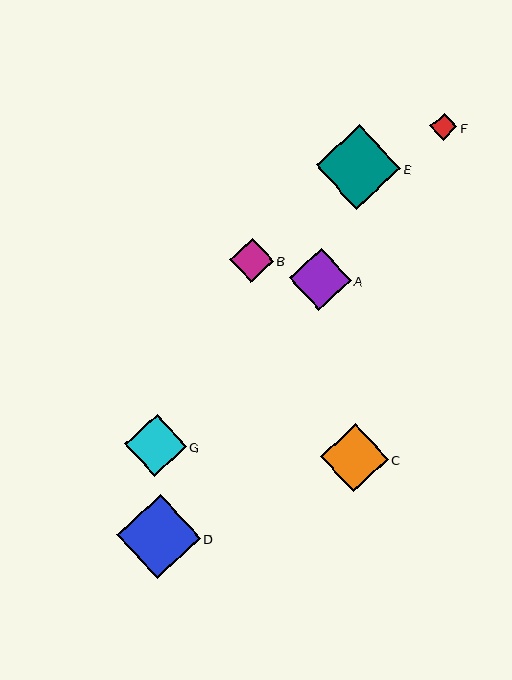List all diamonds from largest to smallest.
From largest to smallest: E, D, C, A, G, B, F.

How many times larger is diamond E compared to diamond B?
Diamond E is approximately 1.9 times the size of diamond B.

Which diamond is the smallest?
Diamond F is the smallest with a size of approximately 27 pixels.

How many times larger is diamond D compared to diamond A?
Diamond D is approximately 1.4 times the size of diamond A.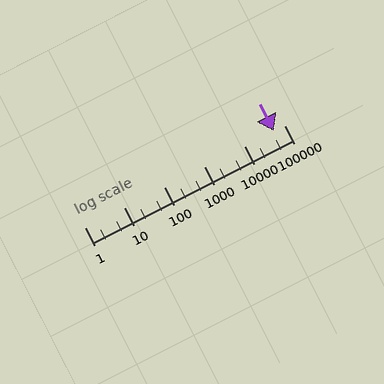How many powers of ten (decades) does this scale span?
The scale spans 5 decades, from 1 to 100000.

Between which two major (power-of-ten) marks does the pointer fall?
The pointer is between 10000 and 100000.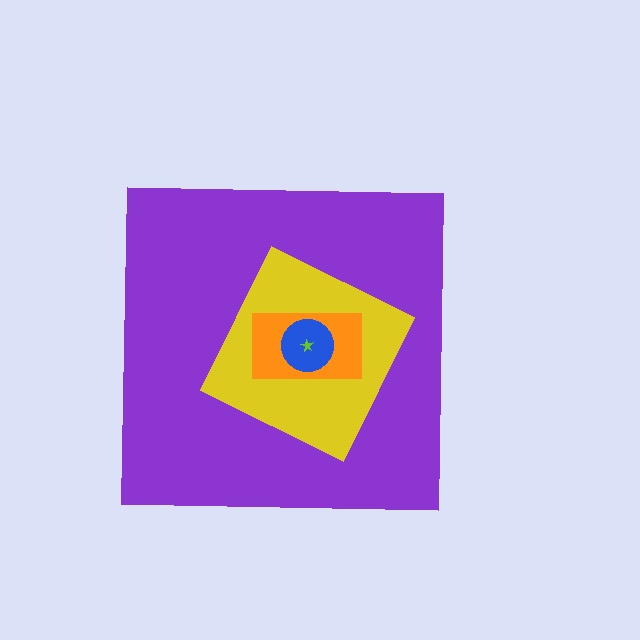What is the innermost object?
The lime star.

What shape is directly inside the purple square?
The yellow square.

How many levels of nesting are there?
5.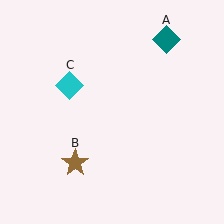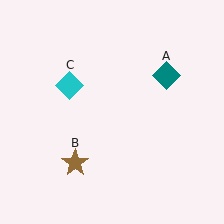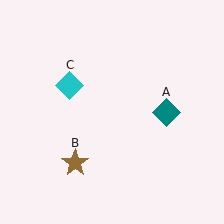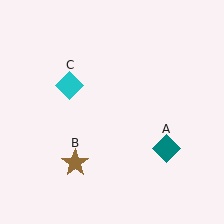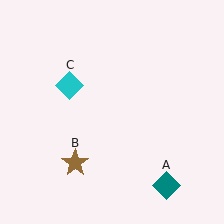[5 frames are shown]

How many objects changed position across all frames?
1 object changed position: teal diamond (object A).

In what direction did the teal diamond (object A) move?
The teal diamond (object A) moved down.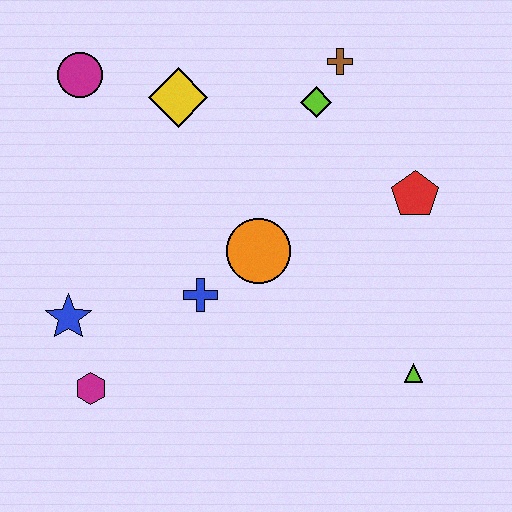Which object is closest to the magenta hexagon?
The blue star is closest to the magenta hexagon.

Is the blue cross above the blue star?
Yes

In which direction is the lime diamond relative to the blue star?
The lime diamond is to the right of the blue star.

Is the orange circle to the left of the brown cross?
Yes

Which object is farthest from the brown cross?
The magenta hexagon is farthest from the brown cross.